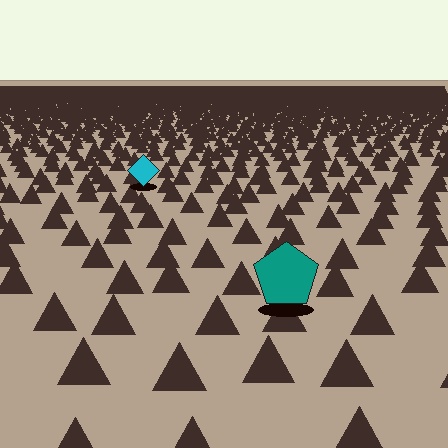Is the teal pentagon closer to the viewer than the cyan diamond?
Yes. The teal pentagon is closer — you can tell from the texture gradient: the ground texture is coarser near it.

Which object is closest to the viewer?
The teal pentagon is closest. The texture marks near it are larger and more spread out.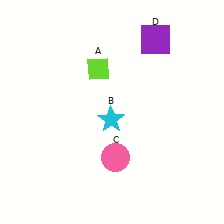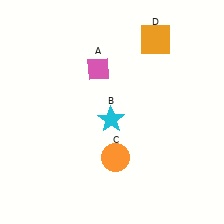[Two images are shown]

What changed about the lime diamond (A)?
In Image 1, A is lime. In Image 2, it changed to pink.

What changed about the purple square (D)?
In Image 1, D is purple. In Image 2, it changed to orange.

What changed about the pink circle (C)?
In Image 1, C is pink. In Image 2, it changed to orange.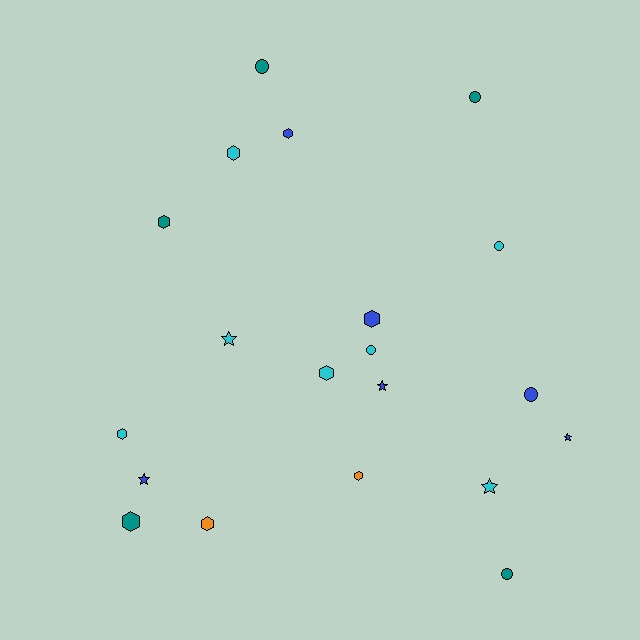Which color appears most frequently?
Cyan, with 7 objects.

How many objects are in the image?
There are 20 objects.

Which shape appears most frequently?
Hexagon, with 9 objects.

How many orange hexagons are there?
There are 2 orange hexagons.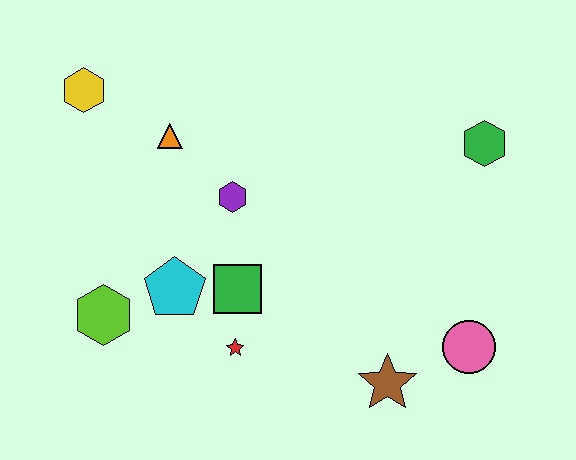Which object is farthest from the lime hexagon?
The green hexagon is farthest from the lime hexagon.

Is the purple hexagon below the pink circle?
No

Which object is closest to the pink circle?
The brown star is closest to the pink circle.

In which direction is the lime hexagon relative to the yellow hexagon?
The lime hexagon is below the yellow hexagon.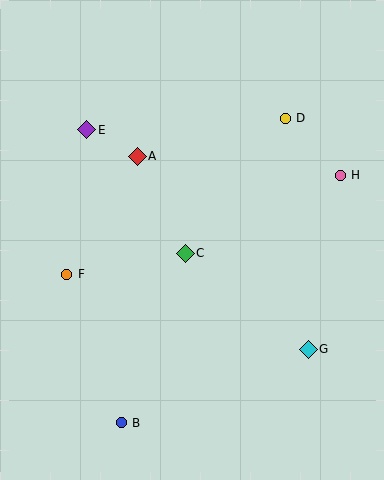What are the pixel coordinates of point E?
Point E is at (87, 130).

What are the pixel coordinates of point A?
Point A is at (137, 156).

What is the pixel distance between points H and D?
The distance between H and D is 79 pixels.